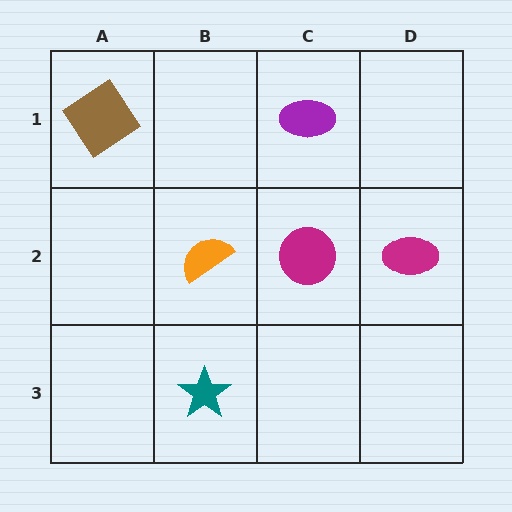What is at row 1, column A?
A brown diamond.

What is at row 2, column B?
An orange semicircle.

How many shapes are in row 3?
1 shape.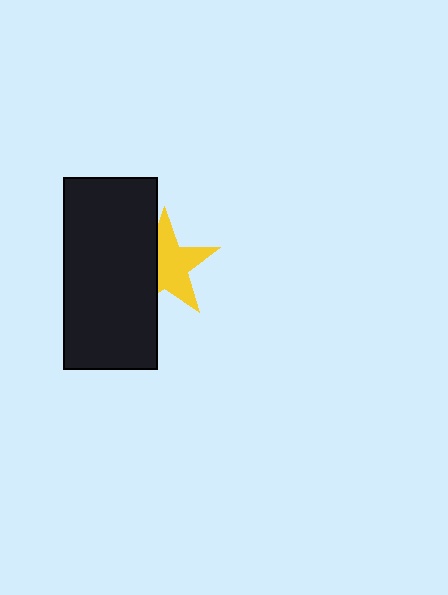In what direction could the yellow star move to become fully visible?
The yellow star could move right. That would shift it out from behind the black rectangle entirely.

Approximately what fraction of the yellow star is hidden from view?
Roughly 36% of the yellow star is hidden behind the black rectangle.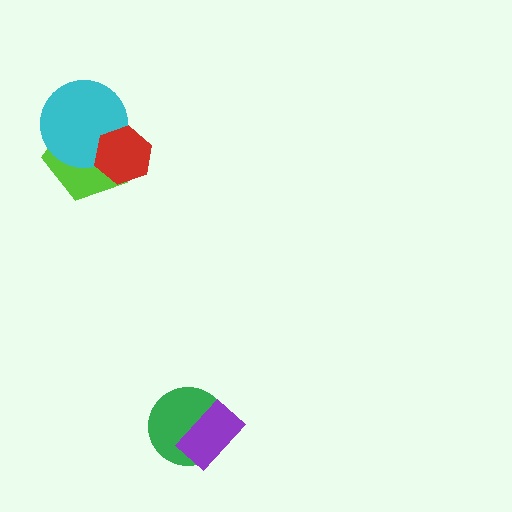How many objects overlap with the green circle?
1 object overlaps with the green circle.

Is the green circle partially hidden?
Yes, it is partially covered by another shape.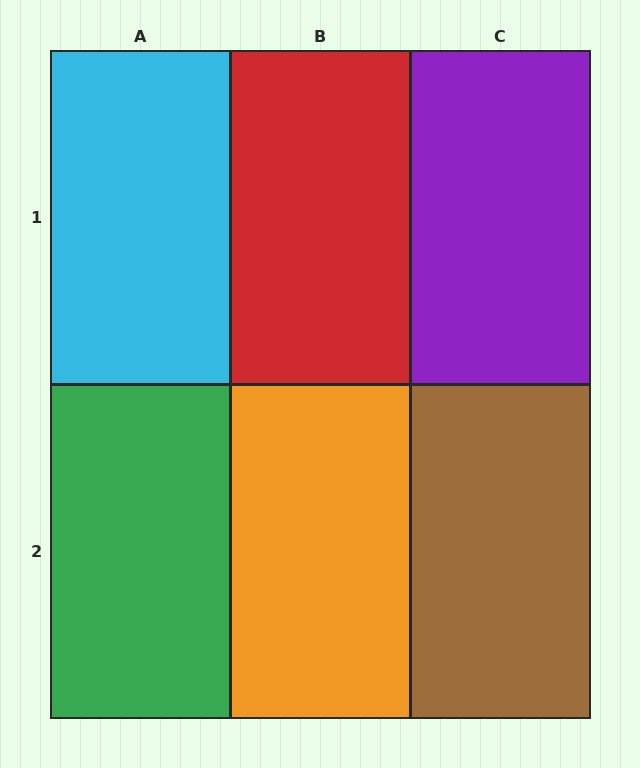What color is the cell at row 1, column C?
Purple.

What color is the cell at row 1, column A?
Cyan.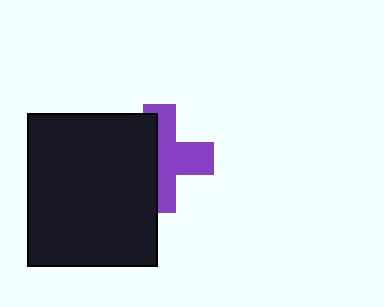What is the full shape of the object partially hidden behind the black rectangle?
The partially hidden object is a purple cross.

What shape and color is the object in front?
The object in front is a black rectangle.